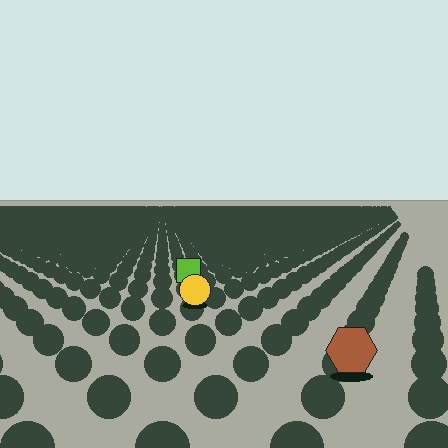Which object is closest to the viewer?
The brown hexagon is closest. The texture marks near it are larger and more spread out.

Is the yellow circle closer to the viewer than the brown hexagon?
No. The brown hexagon is closer — you can tell from the texture gradient: the ground texture is coarser near it.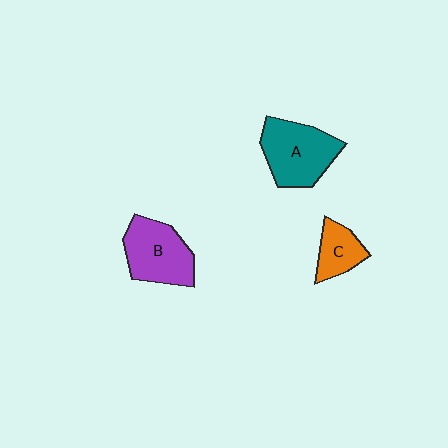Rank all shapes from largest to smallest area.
From largest to smallest: A (teal), B (purple), C (orange).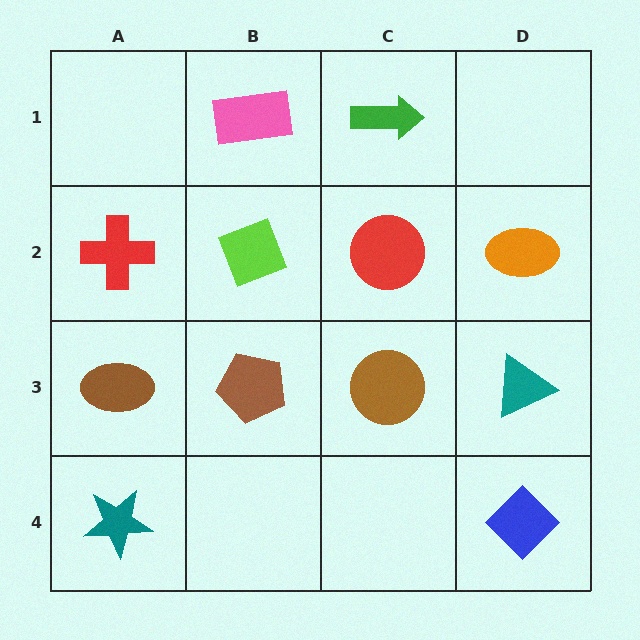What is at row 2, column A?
A red cross.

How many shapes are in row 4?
2 shapes.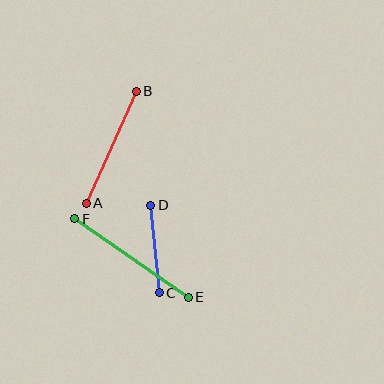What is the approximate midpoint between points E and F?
The midpoint is at approximately (132, 258) pixels.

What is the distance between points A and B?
The distance is approximately 123 pixels.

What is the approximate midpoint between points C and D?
The midpoint is at approximately (155, 249) pixels.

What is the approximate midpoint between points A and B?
The midpoint is at approximately (111, 147) pixels.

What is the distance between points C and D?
The distance is approximately 88 pixels.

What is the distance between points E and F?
The distance is approximately 138 pixels.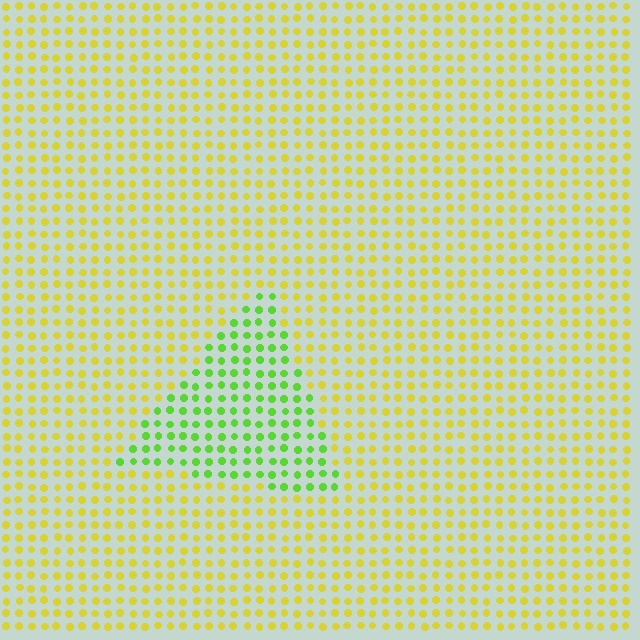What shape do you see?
I see a triangle.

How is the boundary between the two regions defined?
The boundary is defined purely by a slight shift in hue (about 48 degrees). Spacing, size, and orientation are identical on both sides.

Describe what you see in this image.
The image is filled with small yellow elements in a uniform arrangement. A triangle-shaped region is visible where the elements are tinted to a slightly different hue, forming a subtle color boundary.